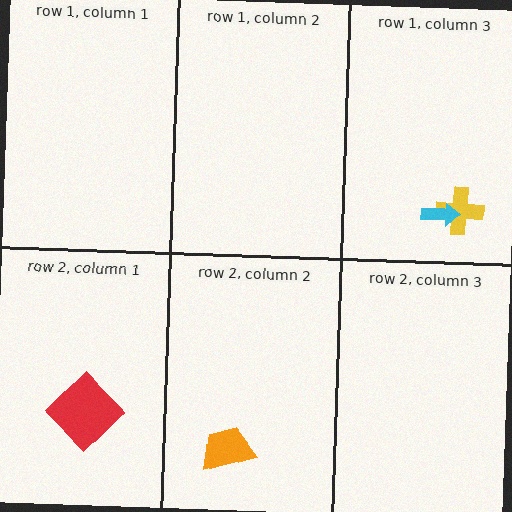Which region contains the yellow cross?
The row 1, column 3 region.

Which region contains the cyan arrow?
The row 1, column 3 region.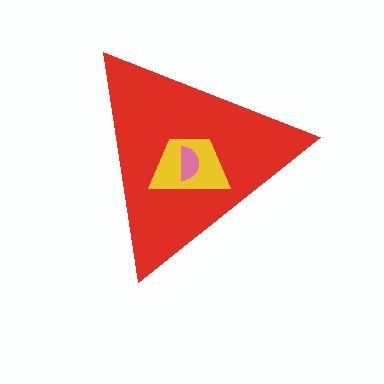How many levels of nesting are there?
3.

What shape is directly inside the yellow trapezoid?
The pink semicircle.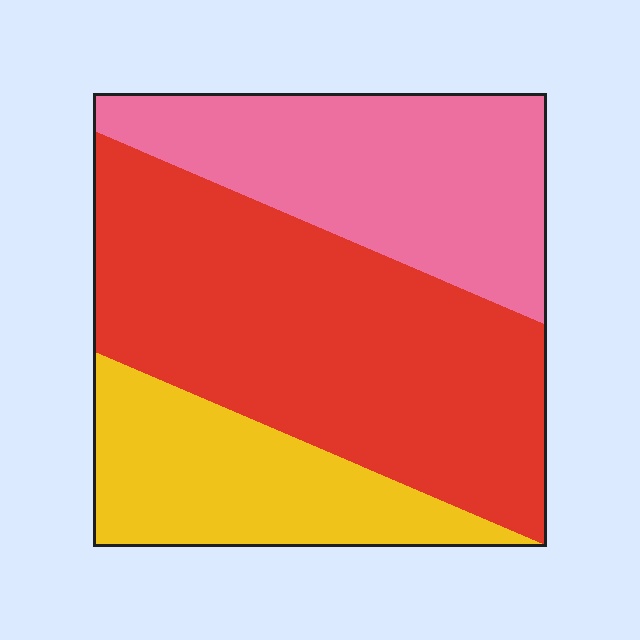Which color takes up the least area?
Yellow, at roughly 20%.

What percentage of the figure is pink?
Pink takes up about one third (1/3) of the figure.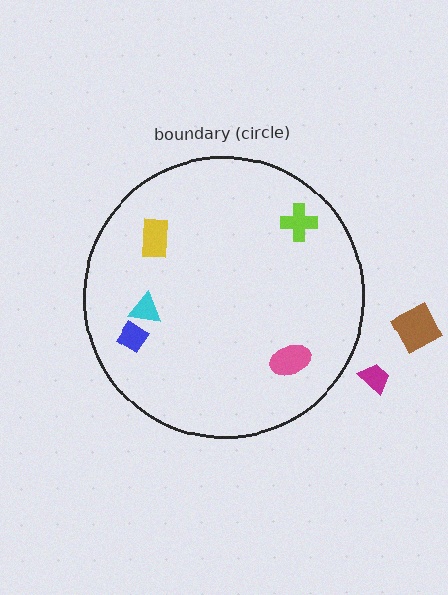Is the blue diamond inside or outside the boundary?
Inside.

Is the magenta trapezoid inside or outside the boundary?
Outside.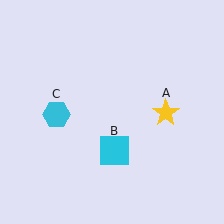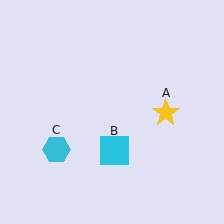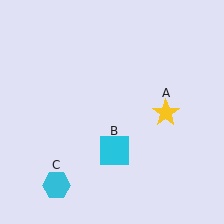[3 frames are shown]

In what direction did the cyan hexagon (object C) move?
The cyan hexagon (object C) moved down.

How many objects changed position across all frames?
1 object changed position: cyan hexagon (object C).